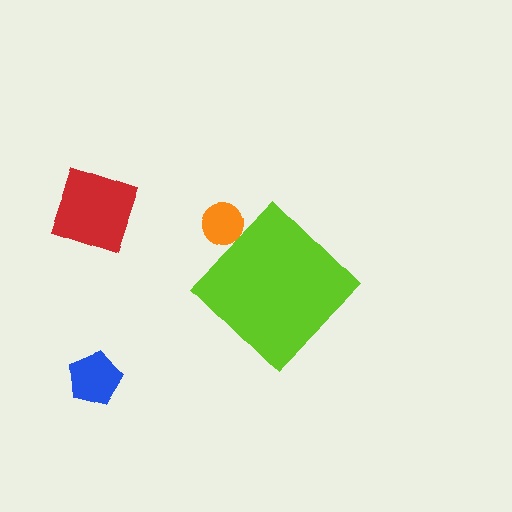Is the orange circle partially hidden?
Yes, the orange circle is partially hidden behind the lime diamond.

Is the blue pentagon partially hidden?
No, the blue pentagon is fully visible.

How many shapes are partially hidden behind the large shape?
1 shape is partially hidden.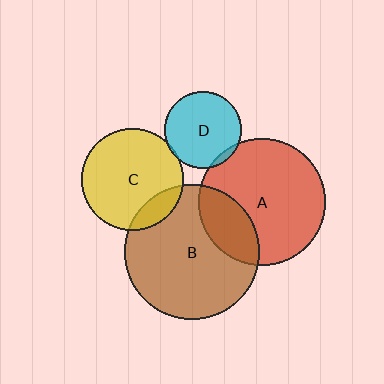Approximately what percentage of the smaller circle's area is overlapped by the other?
Approximately 5%.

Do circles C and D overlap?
Yes.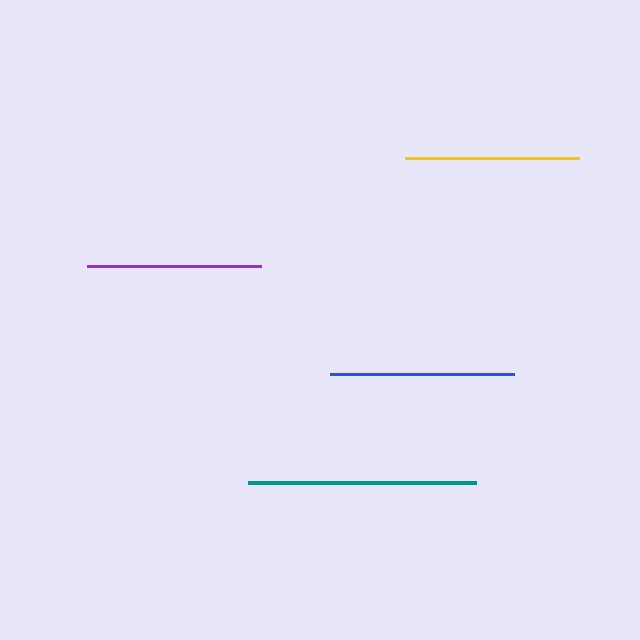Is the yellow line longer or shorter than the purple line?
The purple line is longer than the yellow line.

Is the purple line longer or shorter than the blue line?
The blue line is longer than the purple line.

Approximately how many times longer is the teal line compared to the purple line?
The teal line is approximately 1.3 times the length of the purple line.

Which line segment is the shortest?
The yellow line is the shortest at approximately 174 pixels.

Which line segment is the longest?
The teal line is the longest at approximately 228 pixels.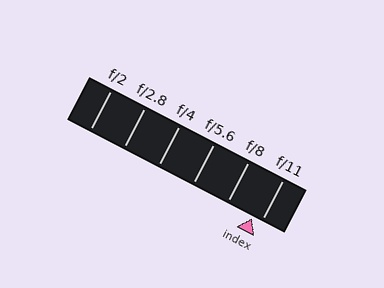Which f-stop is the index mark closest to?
The index mark is closest to f/11.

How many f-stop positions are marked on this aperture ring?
There are 6 f-stop positions marked.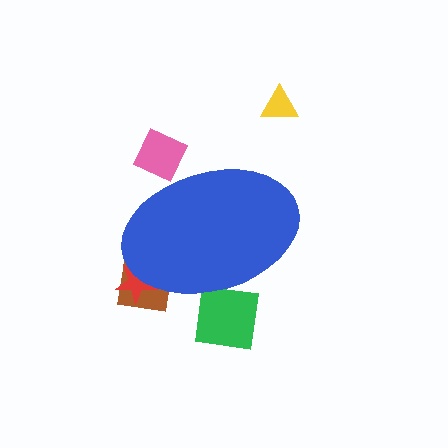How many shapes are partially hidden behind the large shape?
4 shapes are partially hidden.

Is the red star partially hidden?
Yes, the red star is partially hidden behind the blue ellipse.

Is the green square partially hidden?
Yes, the green square is partially hidden behind the blue ellipse.